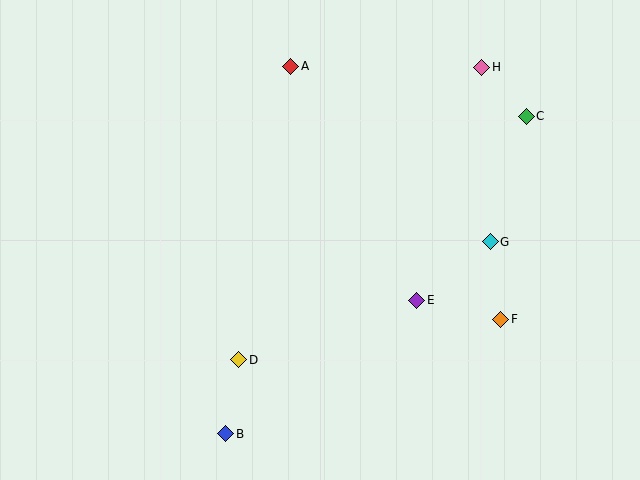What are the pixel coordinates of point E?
Point E is at (417, 300).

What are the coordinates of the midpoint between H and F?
The midpoint between H and F is at (491, 193).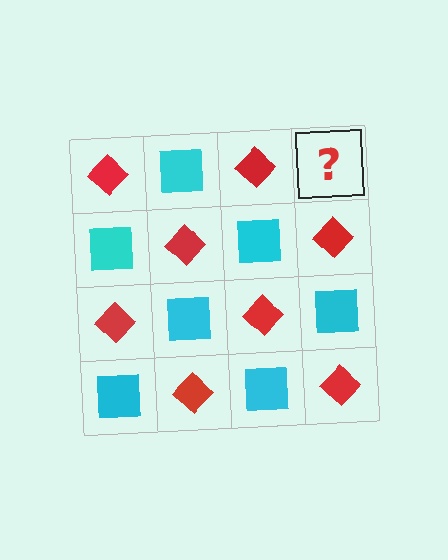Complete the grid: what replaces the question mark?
The question mark should be replaced with a cyan square.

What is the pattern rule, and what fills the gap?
The rule is that it alternates red diamond and cyan square in a checkerboard pattern. The gap should be filled with a cyan square.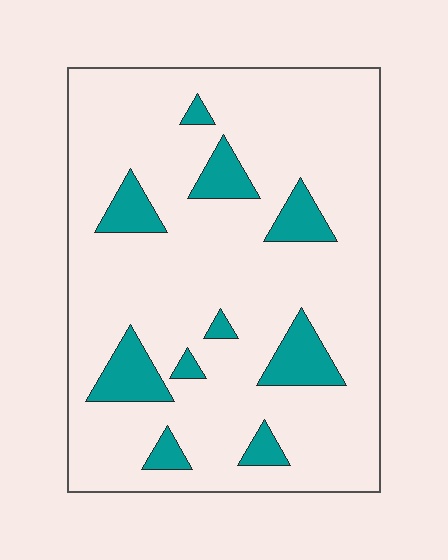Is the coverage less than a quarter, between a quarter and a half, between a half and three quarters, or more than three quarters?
Less than a quarter.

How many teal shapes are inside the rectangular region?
10.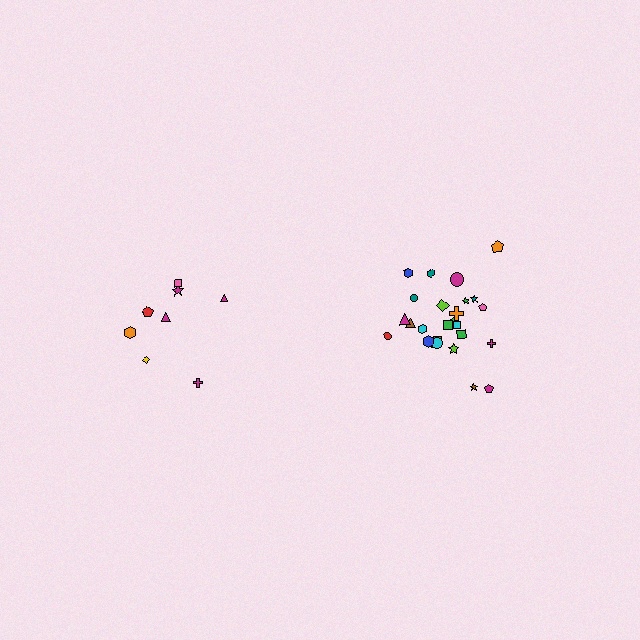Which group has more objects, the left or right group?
The right group.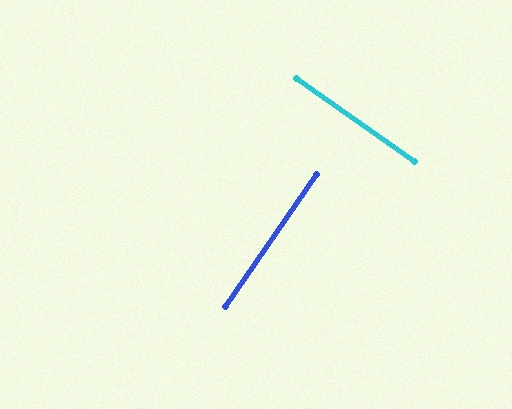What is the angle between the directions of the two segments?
Approximately 90 degrees.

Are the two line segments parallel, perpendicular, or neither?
Perpendicular — they meet at approximately 90°.